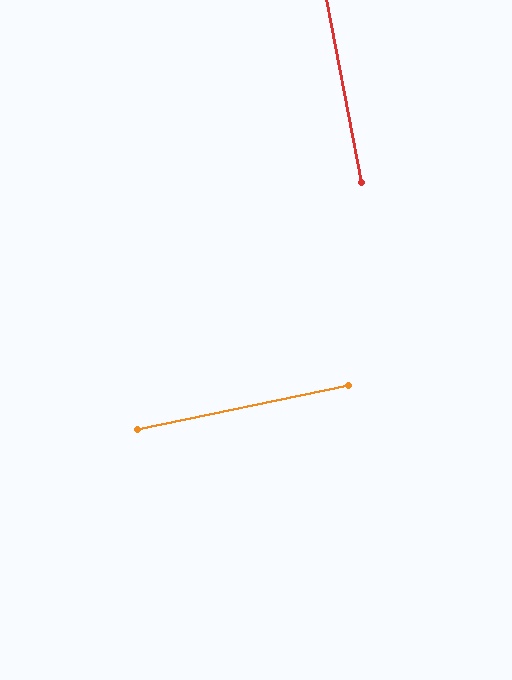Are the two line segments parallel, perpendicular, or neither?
Perpendicular — they meet at approximately 89°.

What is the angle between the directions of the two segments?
Approximately 89 degrees.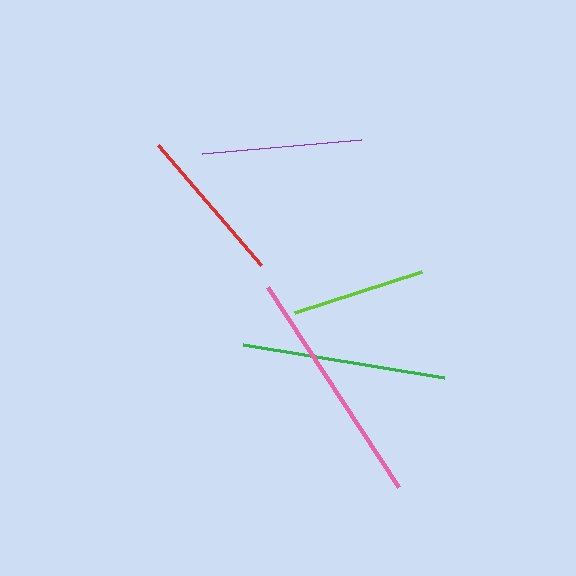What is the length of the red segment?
The red segment is approximately 159 pixels long.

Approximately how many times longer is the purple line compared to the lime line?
The purple line is approximately 1.2 times the length of the lime line.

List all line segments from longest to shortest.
From longest to shortest: pink, green, purple, red, lime.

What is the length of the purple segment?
The purple segment is approximately 160 pixels long.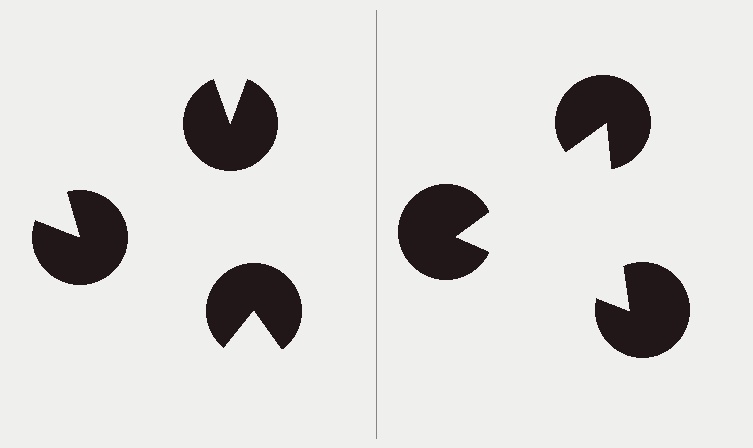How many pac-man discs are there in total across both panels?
6 — 3 on each side.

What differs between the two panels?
The pac-man discs are positioned identically on both sides; only the wedge orientations differ. On the right they align to a triangle; on the left they are misaligned.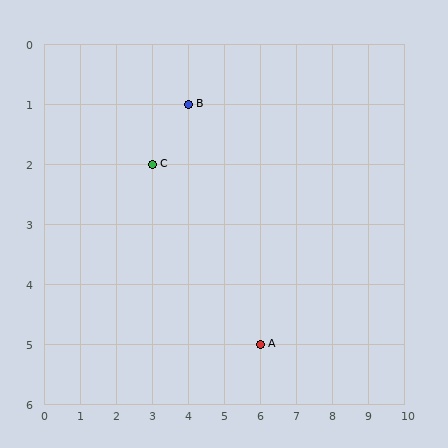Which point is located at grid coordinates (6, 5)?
Point A is at (6, 5).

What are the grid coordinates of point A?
Point A is at grid coordinates (6, 5).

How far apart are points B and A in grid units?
Points B and A are 2 columns and 4 rows apart (about 4.5 grid units diagonally).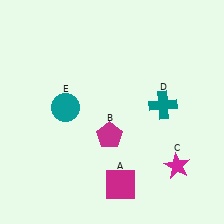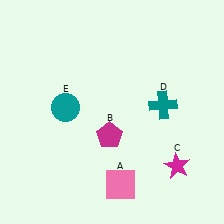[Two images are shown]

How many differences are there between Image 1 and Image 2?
There is 1 difference between the two images.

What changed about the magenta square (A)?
In Image 1, A is magenta. In Image 2, it changed to pink.